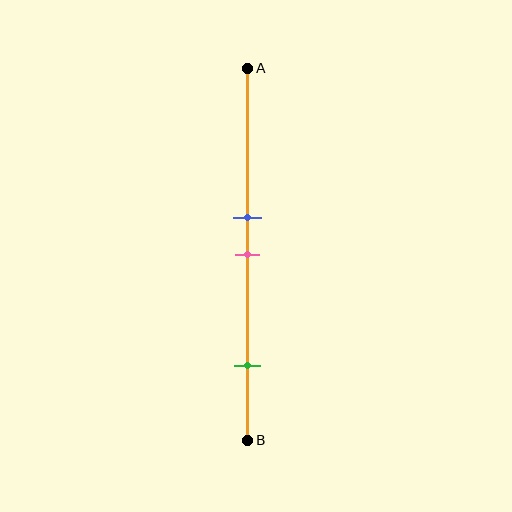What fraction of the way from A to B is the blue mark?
The blue mark is approximately 40% (0.4) of the way from A to B.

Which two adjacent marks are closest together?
The blue and pink marks are the closest adjacent pair.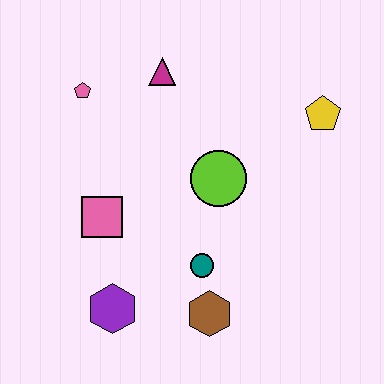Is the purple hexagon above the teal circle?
No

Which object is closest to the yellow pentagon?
The lime circle is closest to the yellow pentagon.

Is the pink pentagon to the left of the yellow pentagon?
Yes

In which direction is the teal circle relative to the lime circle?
The teal circle is below the lime circle.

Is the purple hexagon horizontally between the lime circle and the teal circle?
No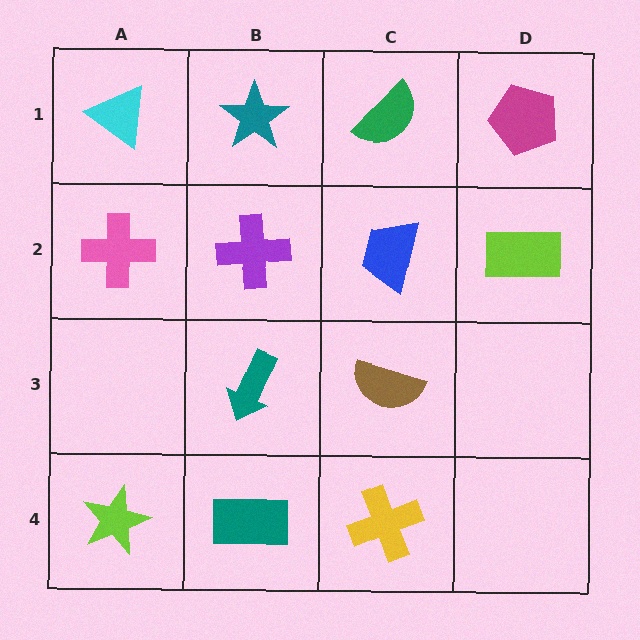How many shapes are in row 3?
2 shapes.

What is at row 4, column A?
A lime star.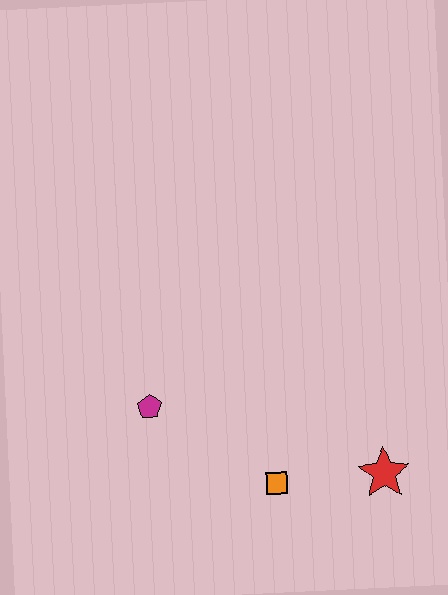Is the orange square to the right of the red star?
No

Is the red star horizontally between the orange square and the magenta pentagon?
No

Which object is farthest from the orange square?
The magenta pentagon is farthest from the orange square.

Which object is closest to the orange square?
The red star is closest to the orange square.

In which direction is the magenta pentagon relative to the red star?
The magenta pentagon is to the left of the red star.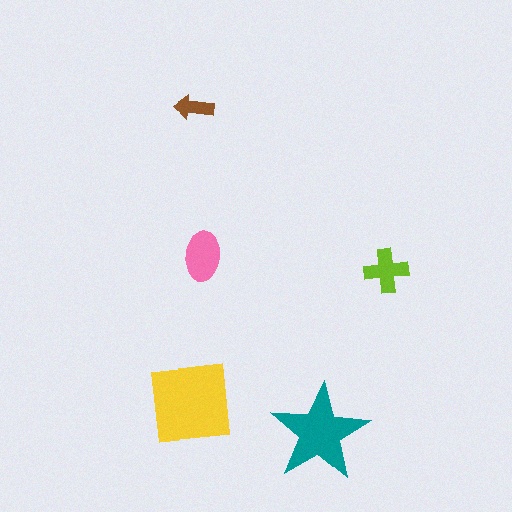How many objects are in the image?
There are 5 objects in the image.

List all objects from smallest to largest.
The brown arrow, the lime cross, the pink ellipse, the teal star, the yellow square.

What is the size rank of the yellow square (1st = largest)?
1st.